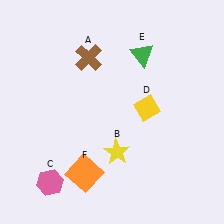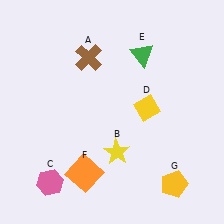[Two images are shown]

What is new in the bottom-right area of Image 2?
A yellow pentagon (G) was added in the bottom-right area of Image 2.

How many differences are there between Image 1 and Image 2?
There is 1 difference between the two images.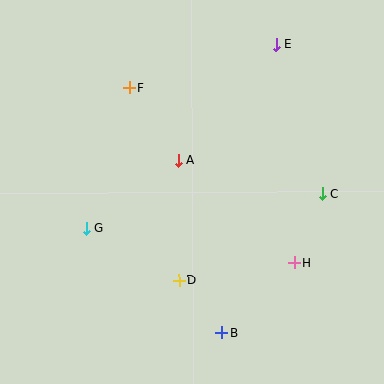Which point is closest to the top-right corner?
Point E is closest to the top-right corner.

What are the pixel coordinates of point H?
Point H is at (294, 263).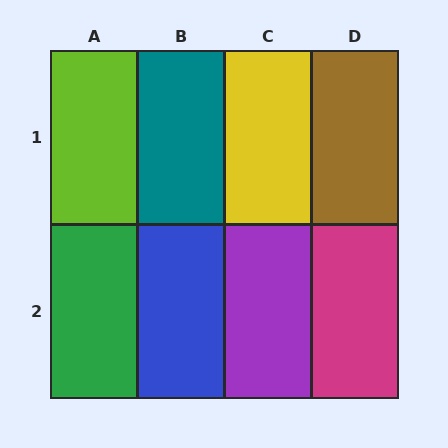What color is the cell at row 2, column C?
Purple.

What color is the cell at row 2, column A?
Green.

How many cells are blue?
1 cell is blue.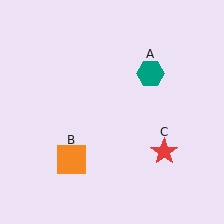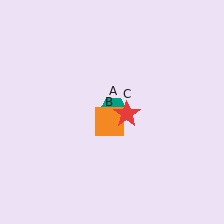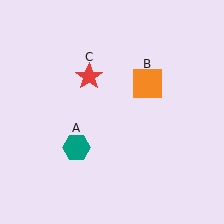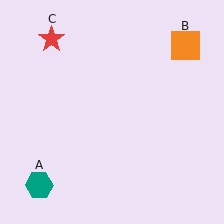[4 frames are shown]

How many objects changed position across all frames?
3 objects changed position: teal hexagon (object A), orange square (object B), red star (object C).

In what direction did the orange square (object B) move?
The orange square (object B) moved up and to the right.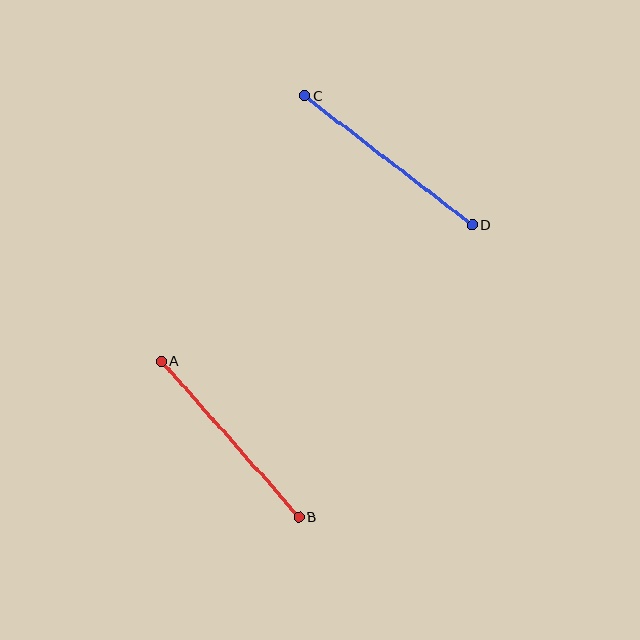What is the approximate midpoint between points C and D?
The midpoint is at approximately (388, 161) pixels.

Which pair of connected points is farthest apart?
Points C and D are farthest apart.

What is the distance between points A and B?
The distance is approximately 208 pixels.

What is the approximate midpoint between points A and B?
The midpoint is at approximately (230, 439) pixels.